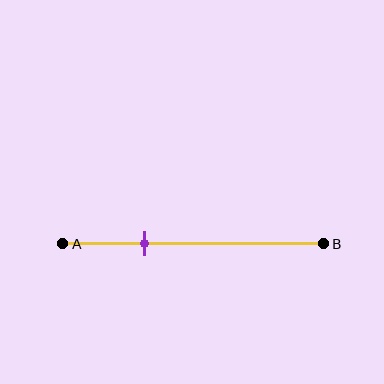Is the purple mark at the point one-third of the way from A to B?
Yes, the mark is approximately at the one-third point.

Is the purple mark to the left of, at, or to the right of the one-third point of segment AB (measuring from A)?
The purple mark is approximately at the one-third point of segment AB.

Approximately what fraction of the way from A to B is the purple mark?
The purple mark is approximately 30% of the way from A to B.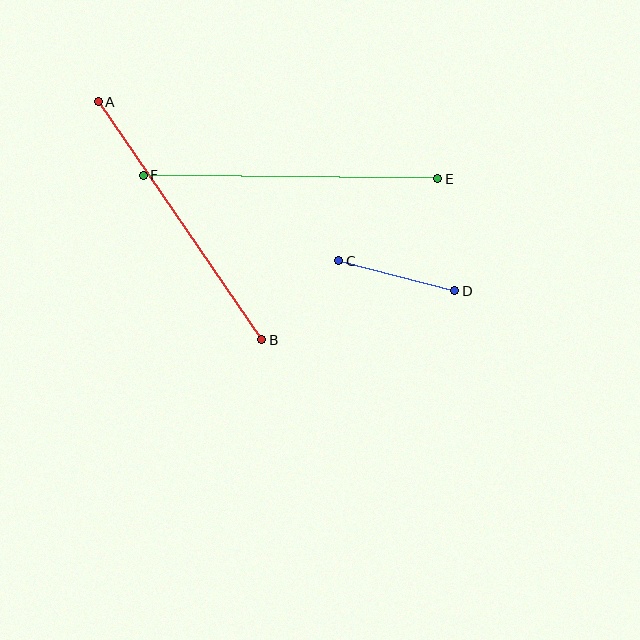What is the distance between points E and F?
The distance is approximately 295 pixels.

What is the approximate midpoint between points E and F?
The midpoint is at approximately (291, 177) pixels.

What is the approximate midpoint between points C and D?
The midpoint is at approximately (397, 276) pixels.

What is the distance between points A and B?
The distance is approximately 289 pixels.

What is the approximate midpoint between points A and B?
The midpoint is at approximately (180, 221) pixels.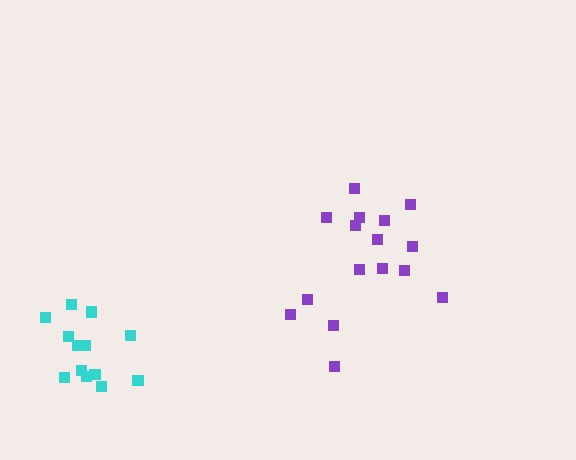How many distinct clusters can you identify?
There are 2 distinct clusters.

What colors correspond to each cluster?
The clusters are colored: purple, cyan.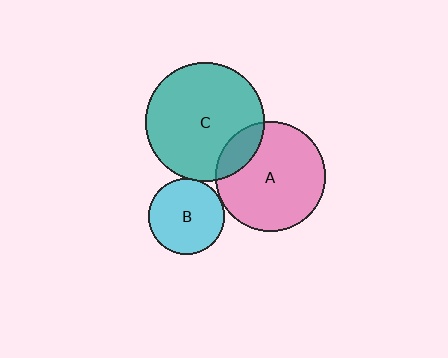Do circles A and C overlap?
Yes.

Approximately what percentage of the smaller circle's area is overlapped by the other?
Approximately 15%.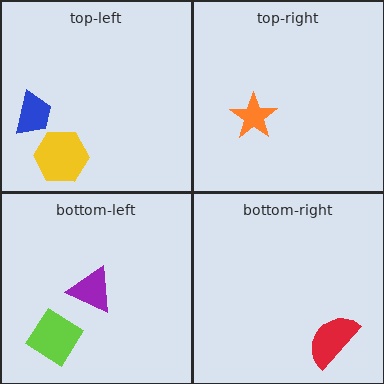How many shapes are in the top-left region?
2.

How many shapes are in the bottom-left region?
2.